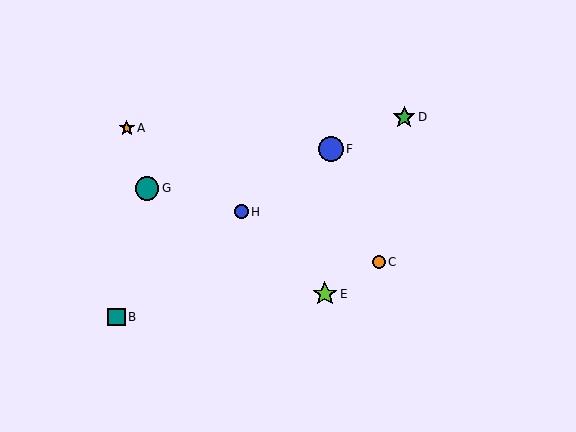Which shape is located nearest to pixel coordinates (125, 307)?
The teal square (labeled B) at (116, 317) is nearest to that location.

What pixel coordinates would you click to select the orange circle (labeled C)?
Click at (379, 262) to select the orange circle C.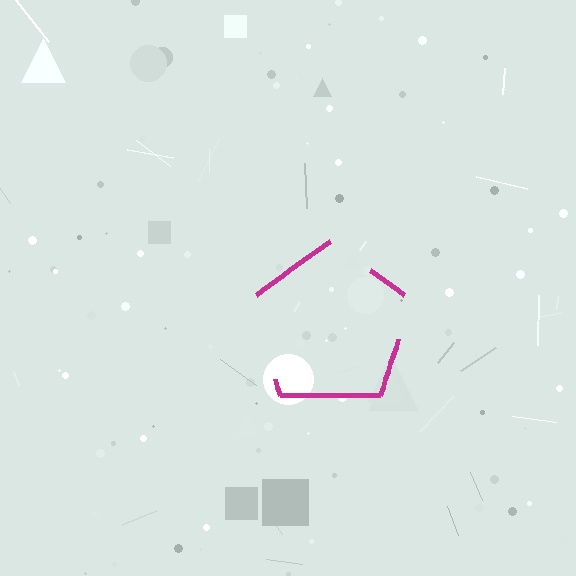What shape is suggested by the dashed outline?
The dashed outline suggests a pentagon.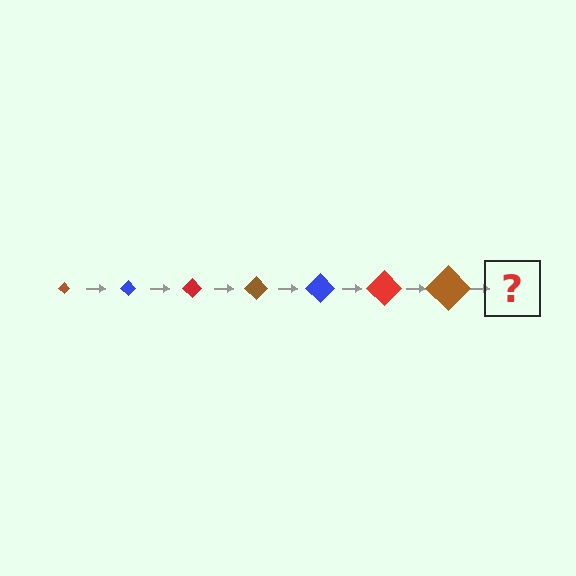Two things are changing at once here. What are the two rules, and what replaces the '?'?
The two rules are that the diamond grows larger each step and the color cycles through brown, blue, and red. The '?' should be a blue diamond, larger than the previous one.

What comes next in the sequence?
The next element should be a blue diamond, larger than the previous one.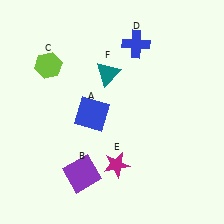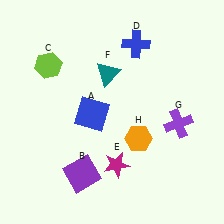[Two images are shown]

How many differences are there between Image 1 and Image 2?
There are 2 differences between the two images.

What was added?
A purple cross (G), an orange hexagon (H) were added in Image 2.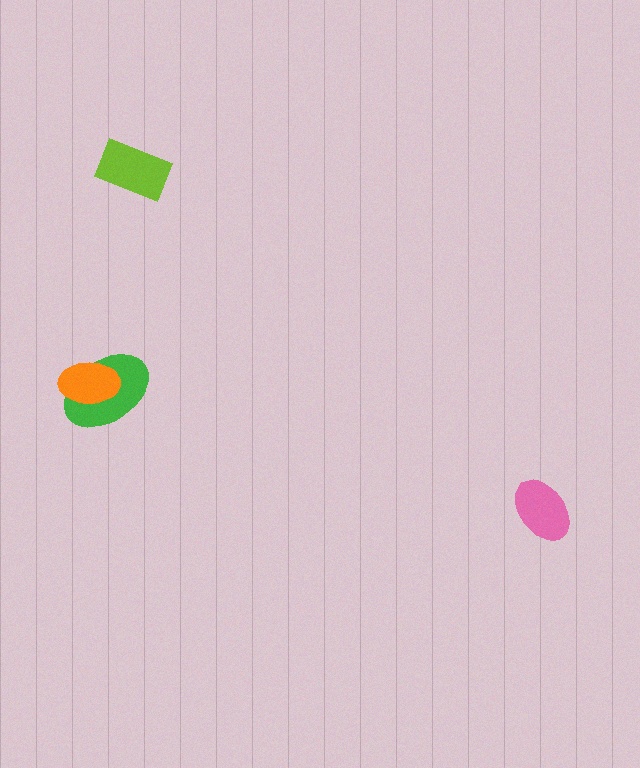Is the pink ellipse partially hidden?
No, no other shape covers it.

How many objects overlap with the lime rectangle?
0 objects overlap with the lime rectangle.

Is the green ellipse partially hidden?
Yes, it is partially covered by another shape.